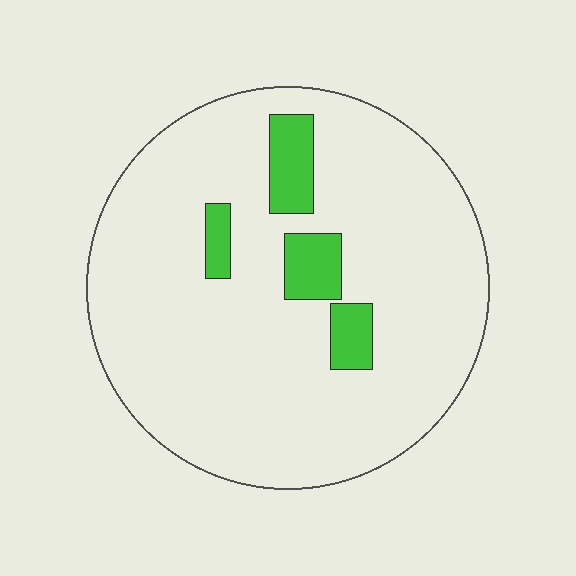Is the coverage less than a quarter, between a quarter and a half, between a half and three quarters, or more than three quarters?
Less than a quarter.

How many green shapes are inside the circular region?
4.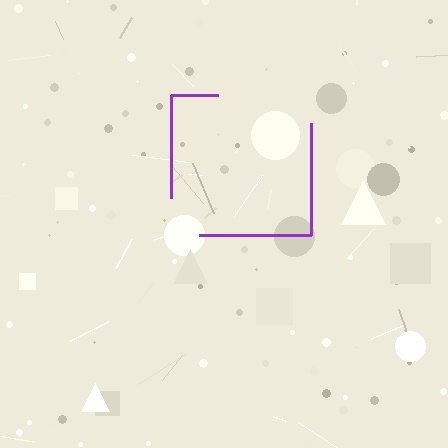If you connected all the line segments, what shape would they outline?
They would outline a square.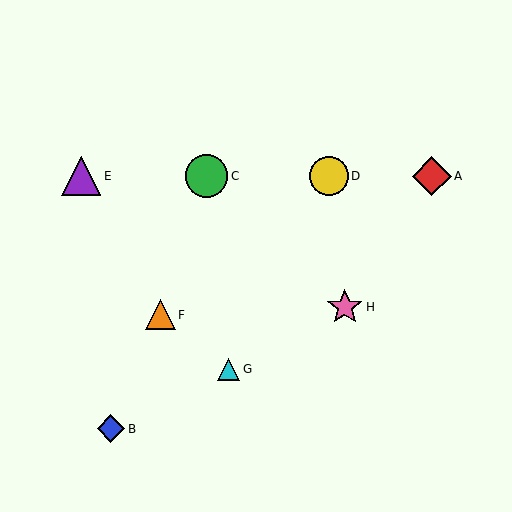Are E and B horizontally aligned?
No, E is at y≈176 and B is at y≈429.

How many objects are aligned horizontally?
4 objects (A, C, D, E) are aligned horizontally.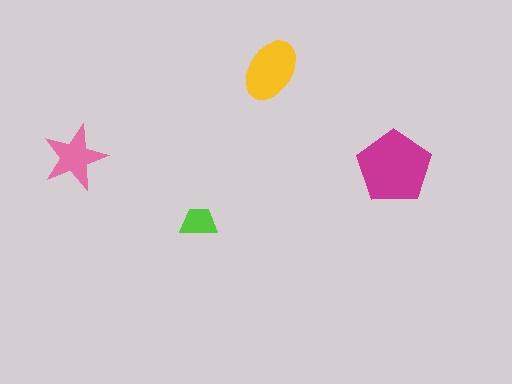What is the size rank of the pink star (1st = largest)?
3rd.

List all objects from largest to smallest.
The magenta pentagon, the yellow ellipse, the pink star, the lime trapezoid.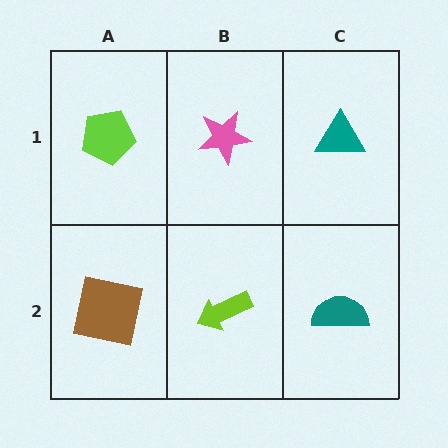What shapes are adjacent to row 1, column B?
A lime arrow (row 2, column B), a lime pentagon (row 1, column A), a teal triangle (row 1, column C).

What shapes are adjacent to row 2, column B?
A pink star (row 1, column B), a brown square (row 2, column A), a teal semicircle (row 2, column C).